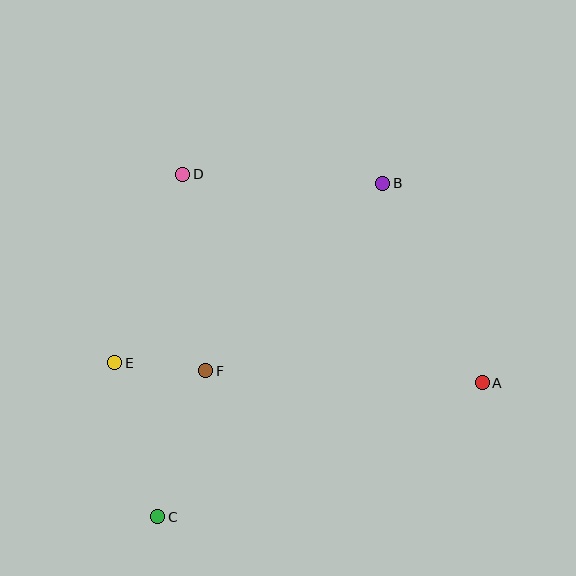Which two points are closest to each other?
Points E and F are closest to each other.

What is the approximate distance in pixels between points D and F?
The distance between D and F is approximately 198 pixels.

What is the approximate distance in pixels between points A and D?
The distance between A and D is approximately 365 pixels.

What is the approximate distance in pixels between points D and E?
The distance between D and E is approximately 200 pixels.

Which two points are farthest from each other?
Points B and C are farthest from each other.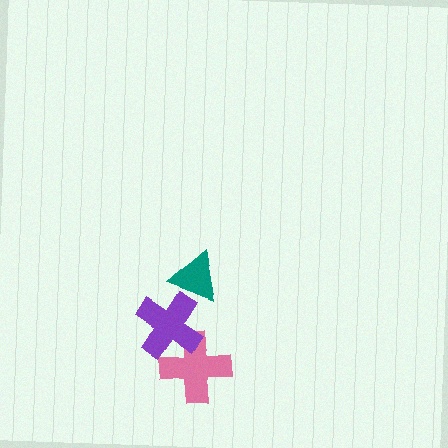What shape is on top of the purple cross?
The teal triangle is on top of the purple cross.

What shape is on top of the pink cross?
The purple cross is on top of the pink cross.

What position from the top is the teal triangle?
The teal triangle is 1st from the top.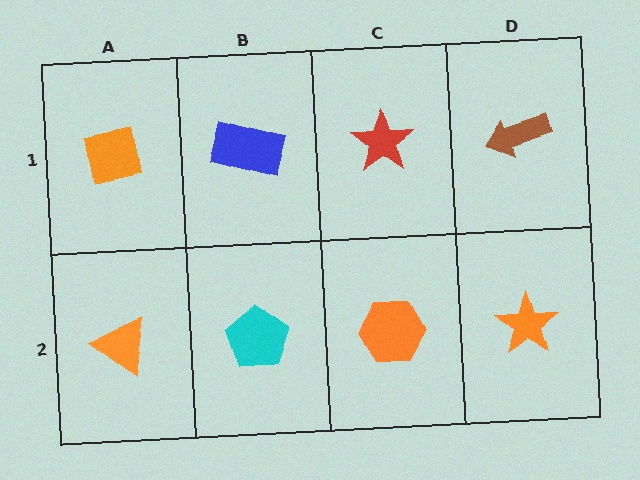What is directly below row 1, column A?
An orange triangle.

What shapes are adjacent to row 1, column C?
An orange hexagon (row 2, column C), a blue rectangle (row 1, column B), a brown arrow (row 1, column D).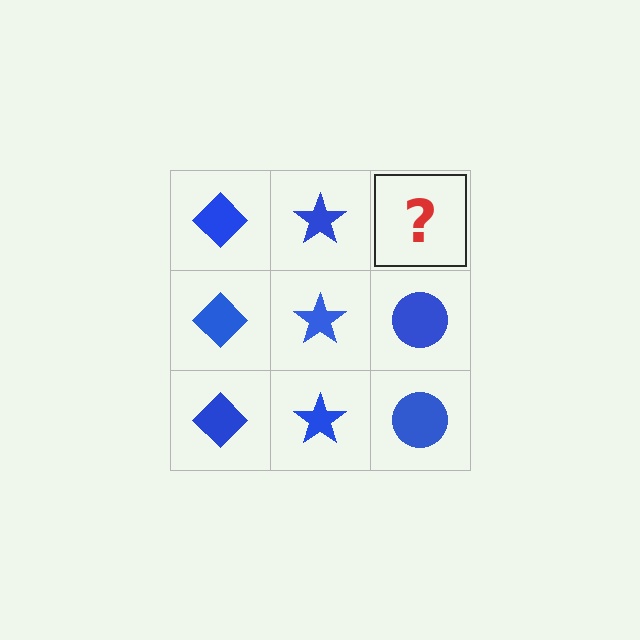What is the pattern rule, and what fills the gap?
The rule is that each column has a consistent shape. The gap should be filled with a blue circle.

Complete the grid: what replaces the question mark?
The question mark should be replaced with a blue circle.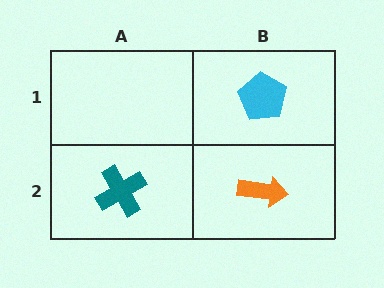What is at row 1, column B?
A cyan pentagon.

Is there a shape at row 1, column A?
No, that cell is empty.